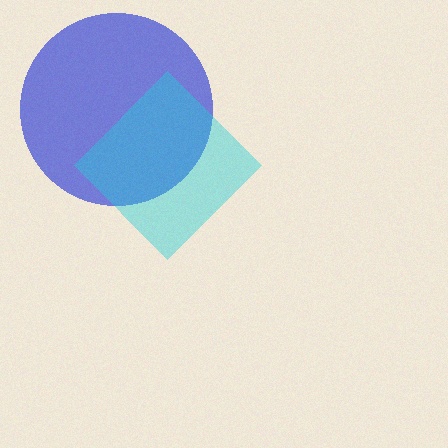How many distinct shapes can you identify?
There are 2 distinct shapes: a blue circle, a cyan diamond.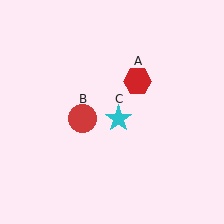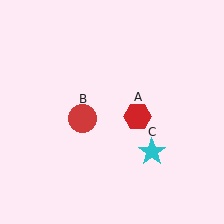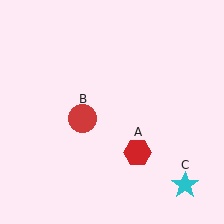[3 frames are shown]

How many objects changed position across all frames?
2 objects changed position: red hexagon (object A), cyan star (object C).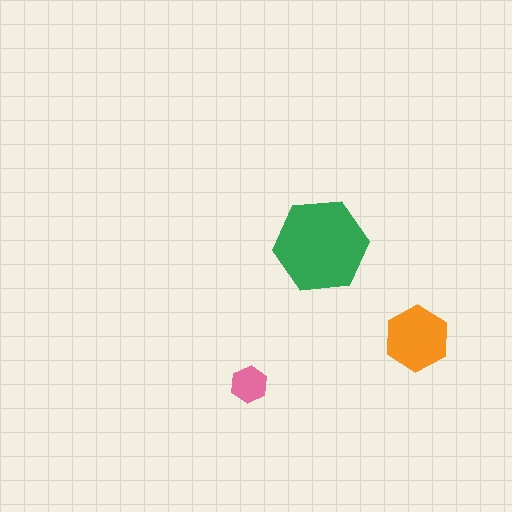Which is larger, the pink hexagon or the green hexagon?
The green one.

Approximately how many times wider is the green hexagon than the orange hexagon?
About 1.5 times wider.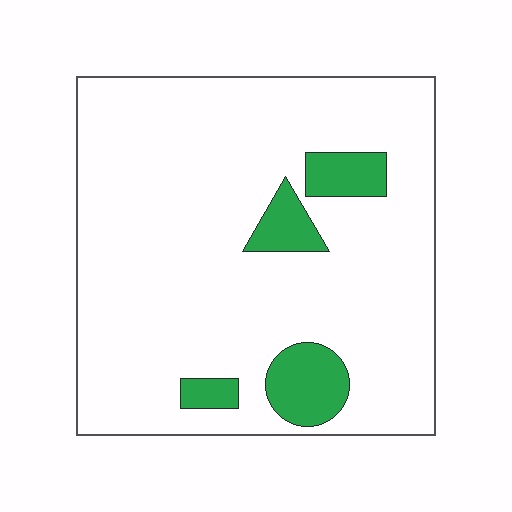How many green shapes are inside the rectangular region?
4.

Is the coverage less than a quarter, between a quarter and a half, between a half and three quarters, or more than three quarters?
Less than a quarter.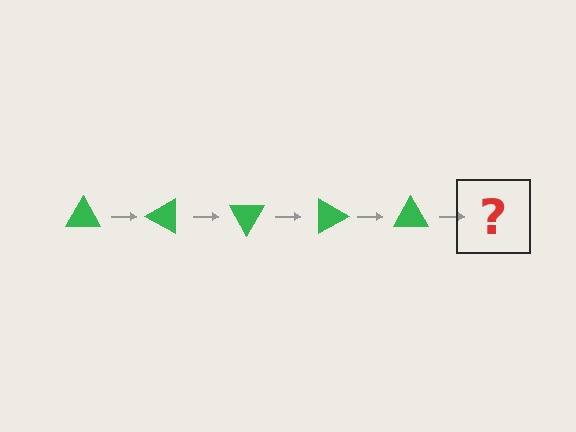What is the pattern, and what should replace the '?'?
The pattern is that the triangle rotates 30 degrees each step. The '?' should be a green triangle rotated 150 degrees.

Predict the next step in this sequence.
The next step is a green triangle rotated 150 degrees.